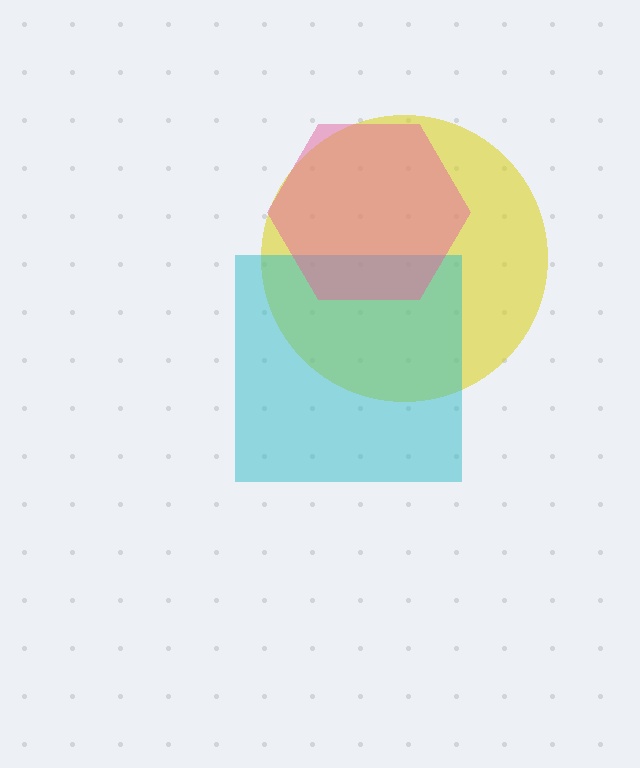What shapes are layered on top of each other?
The layered shapes are: a yellow circle, a cyan square, a pink hexagon.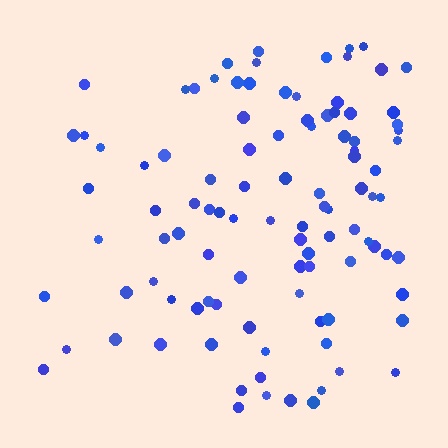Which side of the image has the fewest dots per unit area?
The left.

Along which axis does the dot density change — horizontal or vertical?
Horizontal.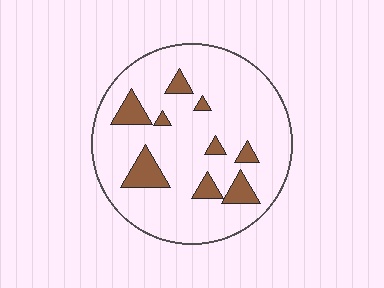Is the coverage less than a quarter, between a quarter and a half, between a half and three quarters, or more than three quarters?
Less than a quarter.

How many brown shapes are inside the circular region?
9.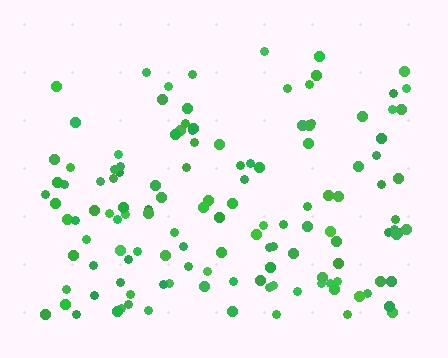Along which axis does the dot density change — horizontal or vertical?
Vertical.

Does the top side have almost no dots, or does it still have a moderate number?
Still a moderate number, just noticeably fewer than the bottom.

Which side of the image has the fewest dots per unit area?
The top.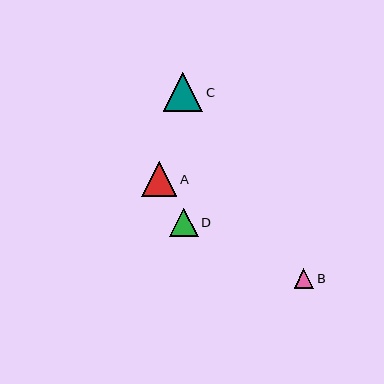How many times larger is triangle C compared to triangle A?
Triangle C is approximately 1.1 times the size of triangle A.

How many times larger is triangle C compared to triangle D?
Triangle C is approximately 1.4 times the size of triangle D.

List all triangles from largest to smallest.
From largest to smallest: C, A, D, B.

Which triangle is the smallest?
Triangle B is the smallest with a size of approximately 19 pixels.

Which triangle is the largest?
Triangle C is the largest with a size of approximately 40 pixels.